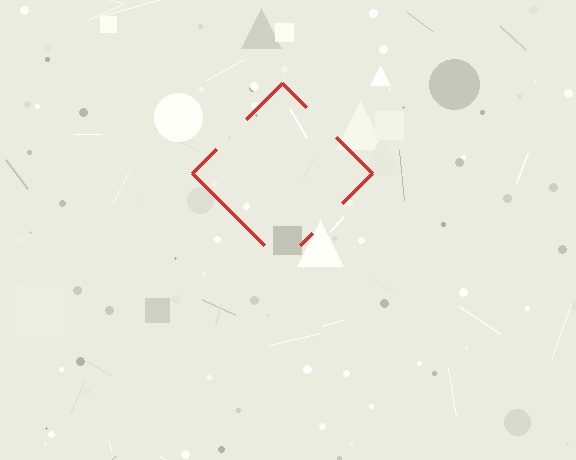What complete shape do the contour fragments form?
The contour fragments form a diamond.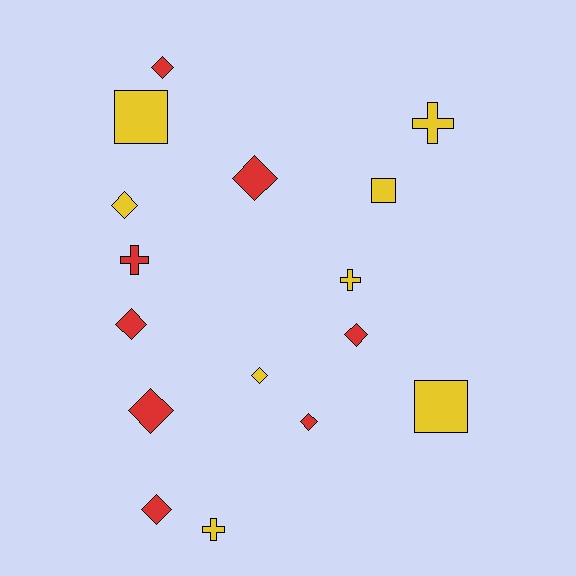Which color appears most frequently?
Yellow, with 8 objects.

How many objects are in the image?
There are 16 objects.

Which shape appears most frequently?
Diamond, with 9 objects.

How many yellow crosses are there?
There are 3 yellow crosses.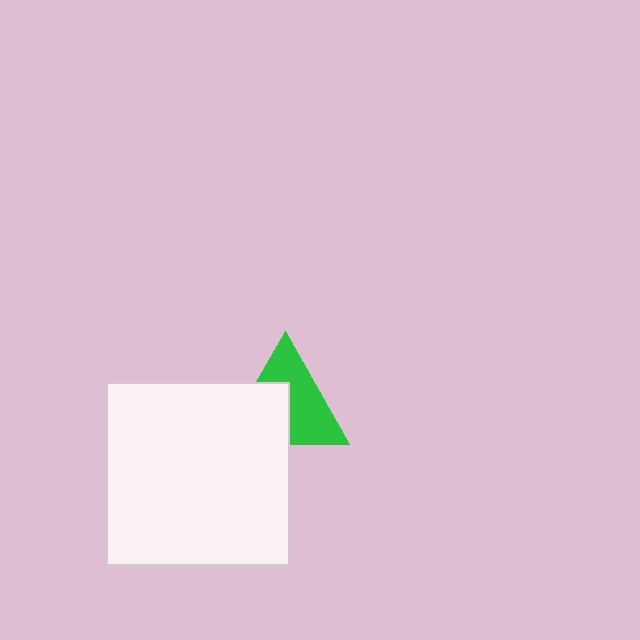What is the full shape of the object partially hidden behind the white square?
The partially hidden object is a green triangle.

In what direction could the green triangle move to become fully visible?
The green triangle could move toward the upper-right. That would shift it out from behind the white square entirely.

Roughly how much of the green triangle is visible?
About half of it is visible (roughly 56%).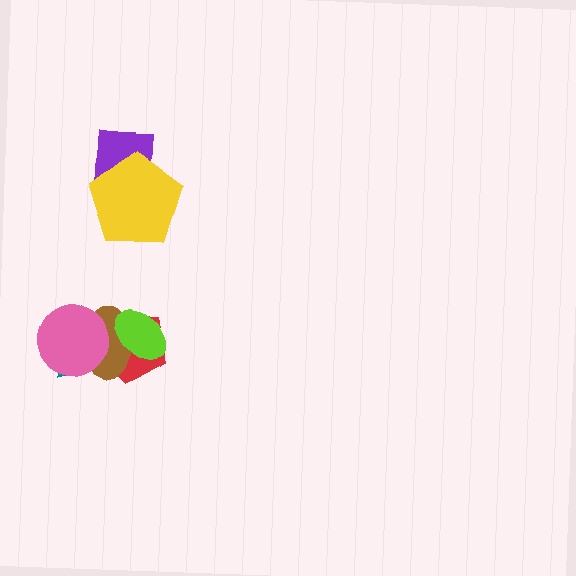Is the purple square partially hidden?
Yes, it is partially covered by another shape.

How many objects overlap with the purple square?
1 object overlaps with the purple square.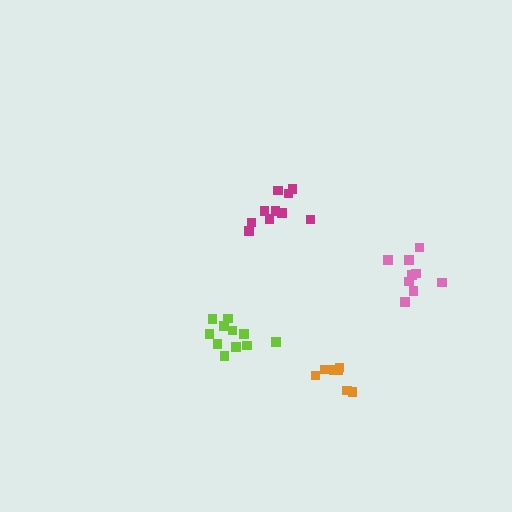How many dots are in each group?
Group 1: 10 dots, Group 2: 11 dots, Group 3: 9 dots, Group 4: 7 dots (37 total).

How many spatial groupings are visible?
There are 4 spatial groupings.